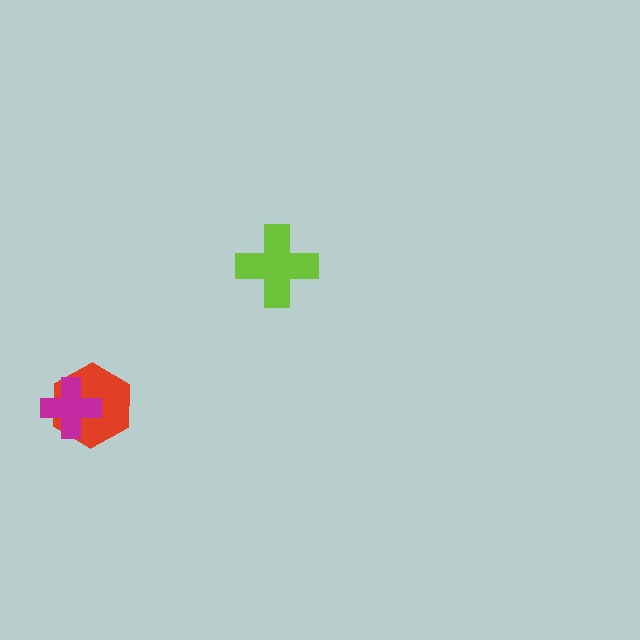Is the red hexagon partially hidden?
Yes, it is partially covered by another shape.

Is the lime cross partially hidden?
No, no other shape covers it.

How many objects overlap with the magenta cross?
1 object overlaps with the magenta cross.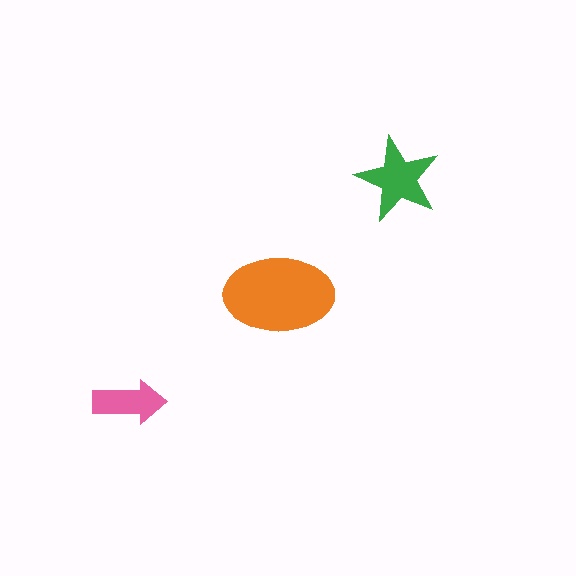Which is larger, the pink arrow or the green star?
The green star.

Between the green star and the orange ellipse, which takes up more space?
The orange ellipse.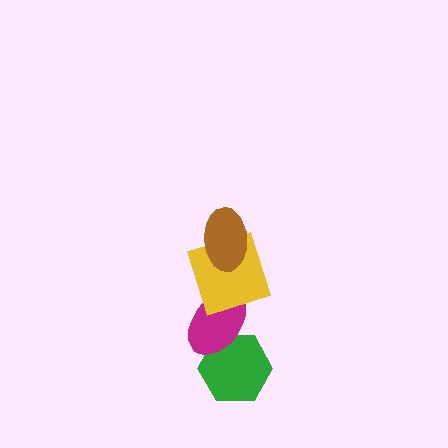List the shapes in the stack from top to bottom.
From top to bottom: the brown ellipse, the yellow square, the magenta ellipse, the green hexagon.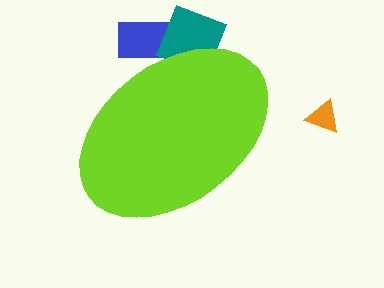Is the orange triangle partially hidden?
No, the orange triangle is fully visible.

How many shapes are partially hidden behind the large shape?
2 shapes are partially hidden.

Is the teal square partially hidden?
Yes, the teal square is partially hidden behind the lime ellipse.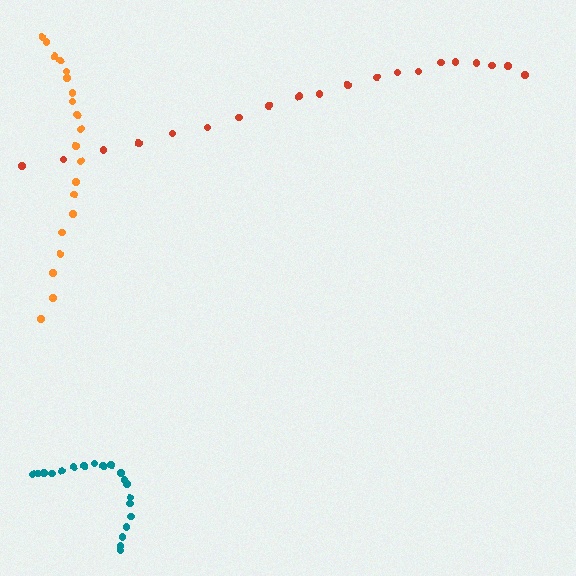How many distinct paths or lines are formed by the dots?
There are 3 distinct paths.